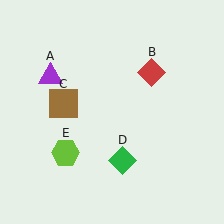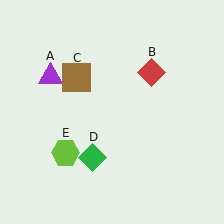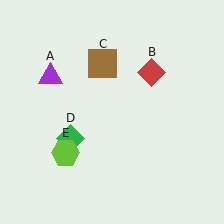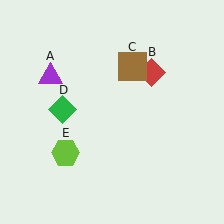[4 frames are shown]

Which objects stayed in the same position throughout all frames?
Purple triangle (object A) and red diamond (object B) and lime hexagon (object E) remained stationary.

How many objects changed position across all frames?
2 objects changed position: brown square (object C), green diamond (object D).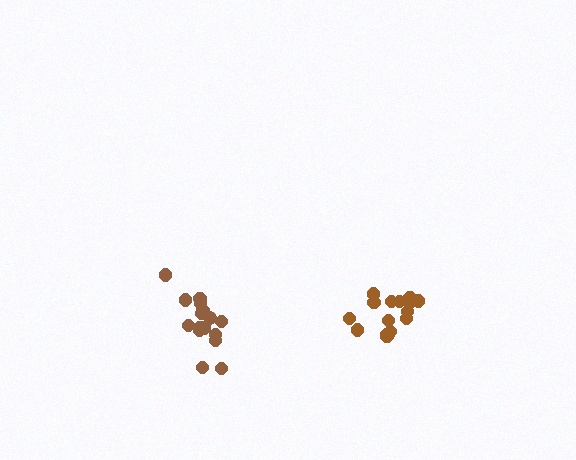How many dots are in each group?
Group 1: 17 dots, Group 2: 16 dots (33 total).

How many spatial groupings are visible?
There are 2 spatial groupings.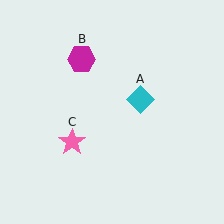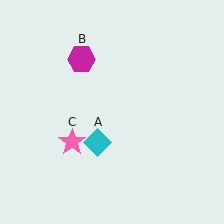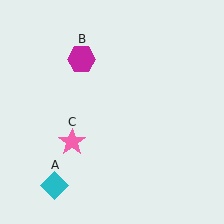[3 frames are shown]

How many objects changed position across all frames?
1 object changed position: cyan diamond (object A).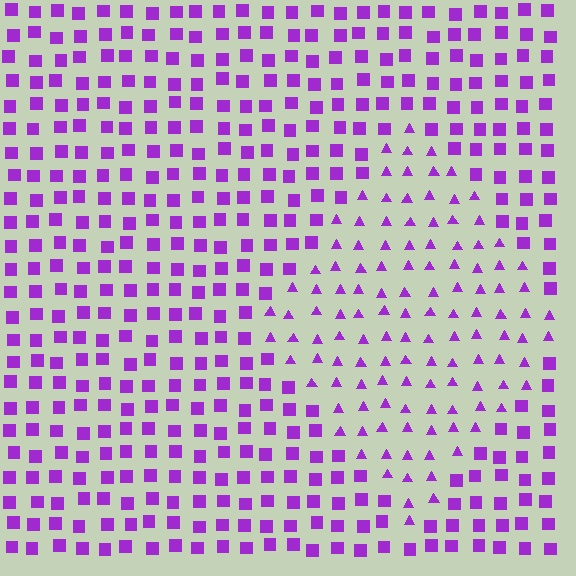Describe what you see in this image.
The image is filled with small purple elements arranged in a uniform grid. A diamond-shaped region contains triangles, while the surrounding area contains squares. The boundary is defined purely by the change in element shape.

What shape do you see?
I see a diamond.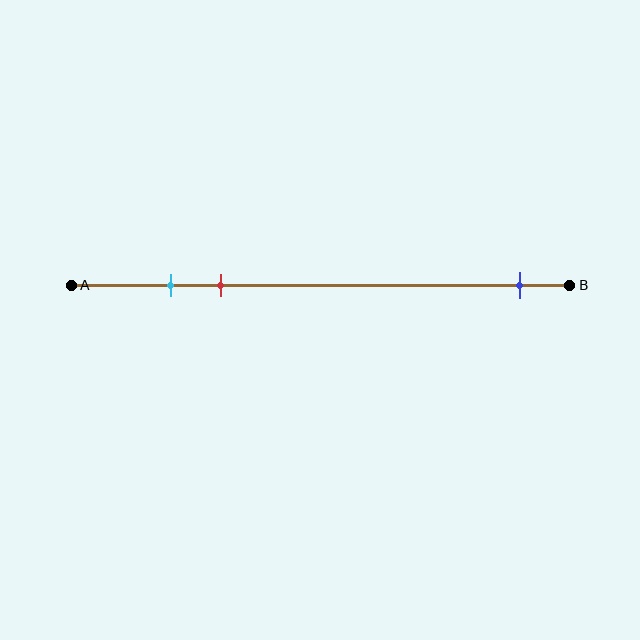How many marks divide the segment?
There are 3 marks dividing the segment.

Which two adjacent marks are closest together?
The cyan and red marks are the closest adjacent pair.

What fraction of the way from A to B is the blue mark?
The blue mark is approximately 90% (0.9) of the way from A to B.